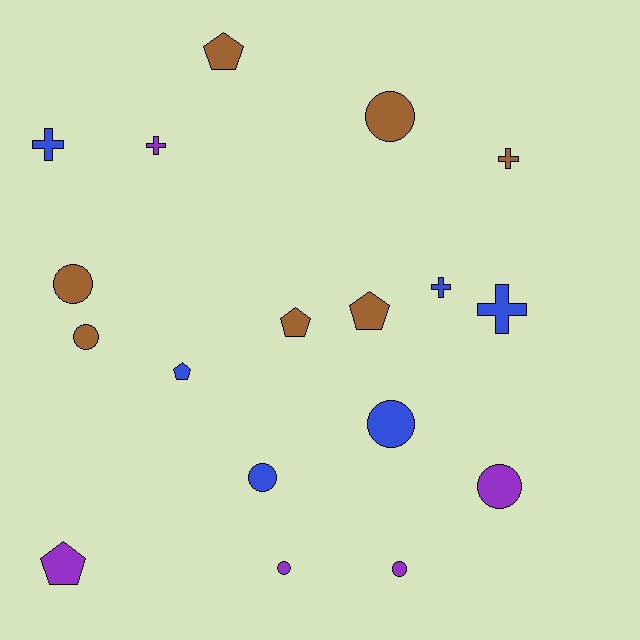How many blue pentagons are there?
There is 1 blue pentagon.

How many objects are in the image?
There are 18 objects.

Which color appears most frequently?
Brown, with 7 objects.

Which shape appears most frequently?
Circle, with 8 objects.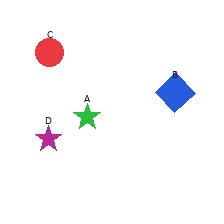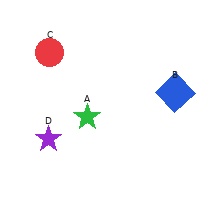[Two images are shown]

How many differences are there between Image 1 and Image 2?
There is 1 difference between the two images.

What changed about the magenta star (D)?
In Image 1, D is magenta. In Image 2, it changed to purple.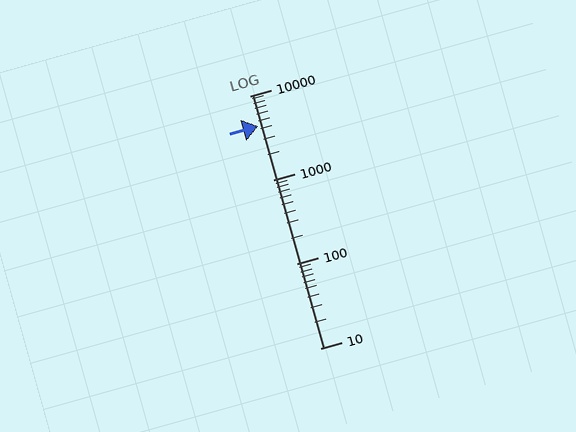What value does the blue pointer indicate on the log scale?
The pointer indicates approximately 4400.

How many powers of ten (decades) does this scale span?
The scale spans 3 decades, from 10 to 10000.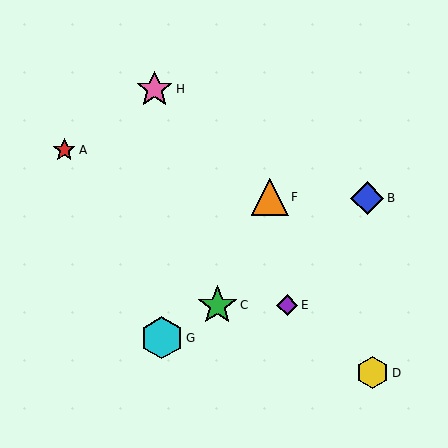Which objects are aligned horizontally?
Objects C, E are aligned horizontally.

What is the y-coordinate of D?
Object D is at y≈373.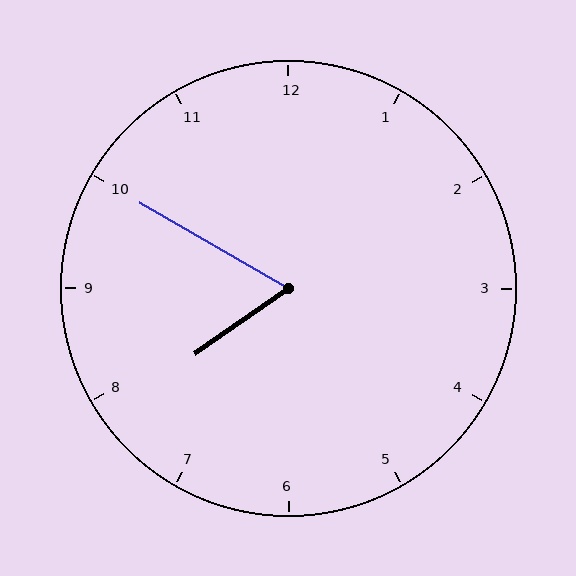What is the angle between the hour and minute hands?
Approximately 65 degrees.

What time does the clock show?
7:50.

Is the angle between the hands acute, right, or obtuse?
It is acute.